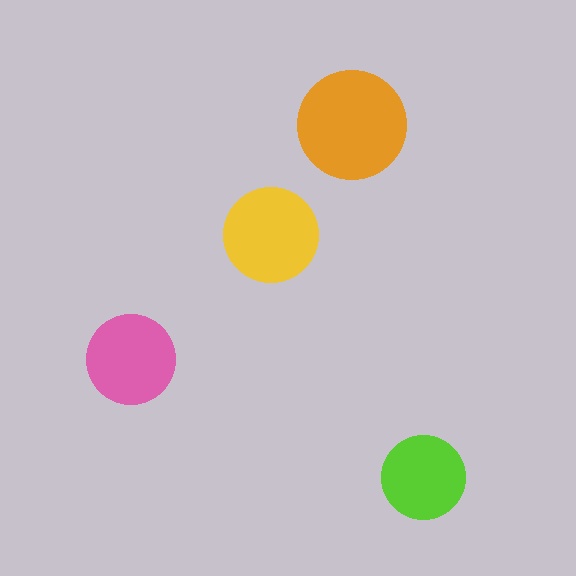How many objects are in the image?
There are 4 objects in the image.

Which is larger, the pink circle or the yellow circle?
The yellow one.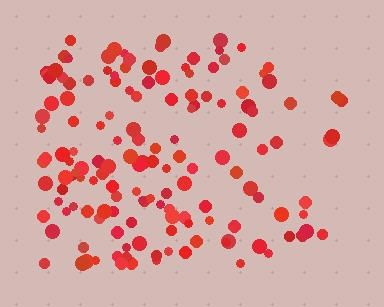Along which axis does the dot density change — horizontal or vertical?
Horizontal.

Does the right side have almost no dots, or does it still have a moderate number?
Still a moderate number, just noticeably fewer than the left.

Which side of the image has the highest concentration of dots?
The left.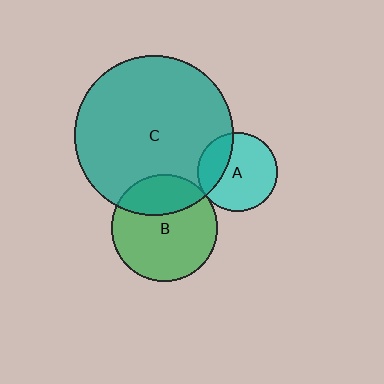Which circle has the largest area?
Circle C (teal).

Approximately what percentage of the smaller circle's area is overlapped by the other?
Approximately 5%.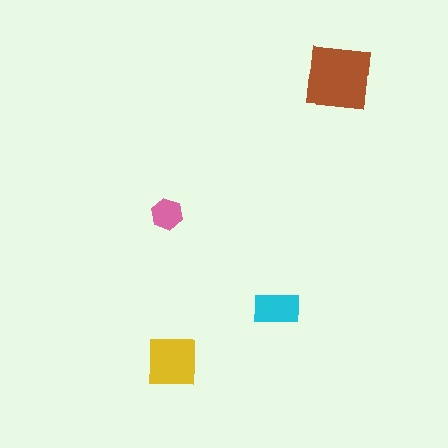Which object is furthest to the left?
The pink hexagon is leftmost.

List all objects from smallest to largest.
The pink hexagon, the cyan rectangle, the yellow square, the brown square.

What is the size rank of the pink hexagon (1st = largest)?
4th.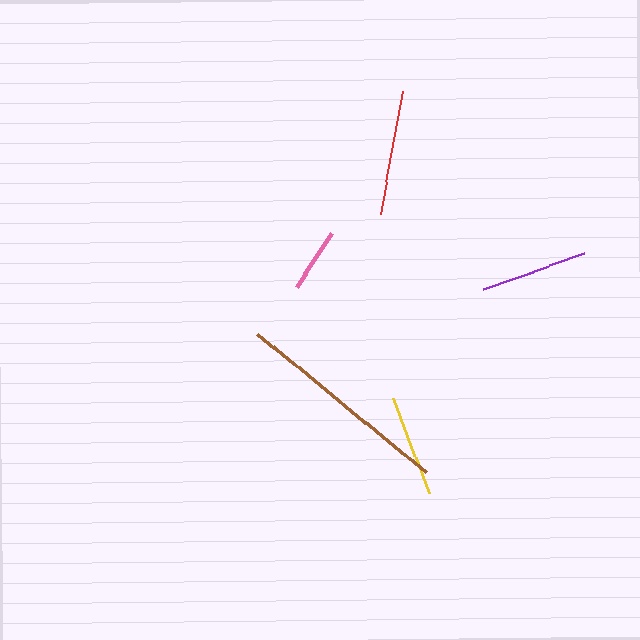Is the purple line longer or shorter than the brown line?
The brown line is longer than the purple line.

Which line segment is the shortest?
The pink line is the shortest at approximately 64 pixels.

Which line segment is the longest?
The brown line is the longest at approximately 218 pixels.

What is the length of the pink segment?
The pink segment is approximately 64 pixels long.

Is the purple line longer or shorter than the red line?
The red line is longer than the purple line.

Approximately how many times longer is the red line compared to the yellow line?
The red line is approximately 1.2 times the length of the yellow line.